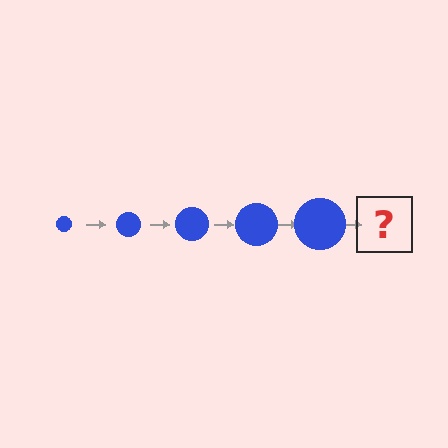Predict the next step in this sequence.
The next step is a blue circle, larger than the previous one.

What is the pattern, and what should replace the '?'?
The pattern is that the circle gets progressively larger each step. The '?' should be a blue circle, larger than the previous one.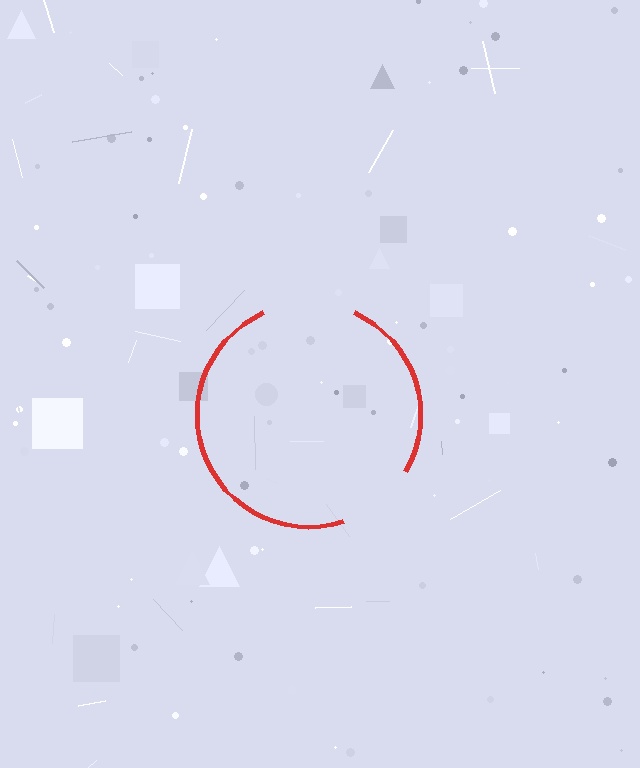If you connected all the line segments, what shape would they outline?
They would outline a circle.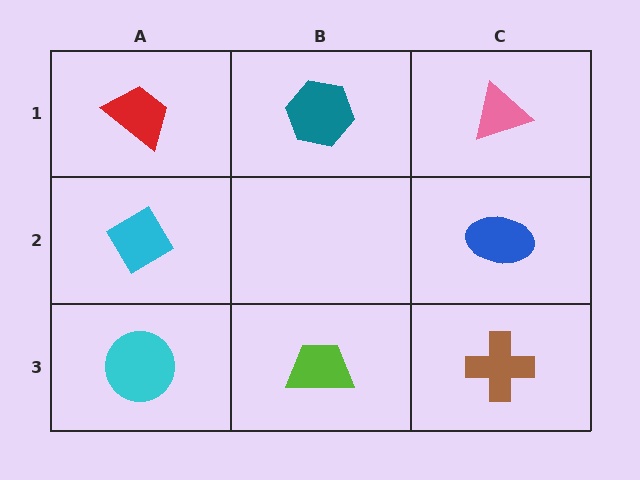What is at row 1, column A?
A red trapezoid.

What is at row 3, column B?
A lime trapezoid.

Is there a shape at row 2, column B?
No, that cell is empty.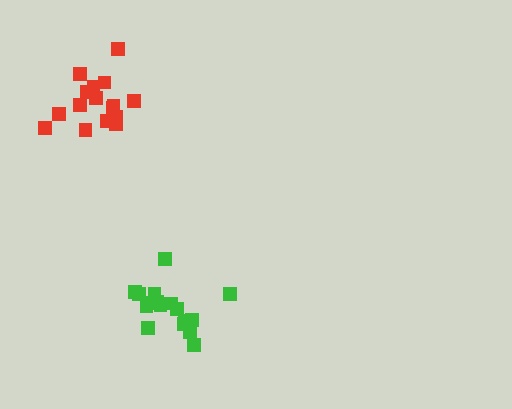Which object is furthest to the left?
The red cluster is leftmost.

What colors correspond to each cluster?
The clusters are colored: green, red.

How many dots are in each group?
Group 1: 18 dots, Group 2: 16 dots (34 total).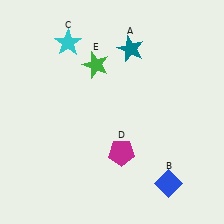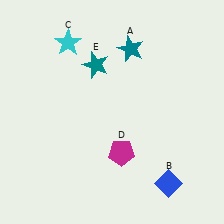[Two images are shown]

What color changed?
The star (E) changed from green in Image 1 to teal in Image 2.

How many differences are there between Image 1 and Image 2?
There is 1 difference between the two images.